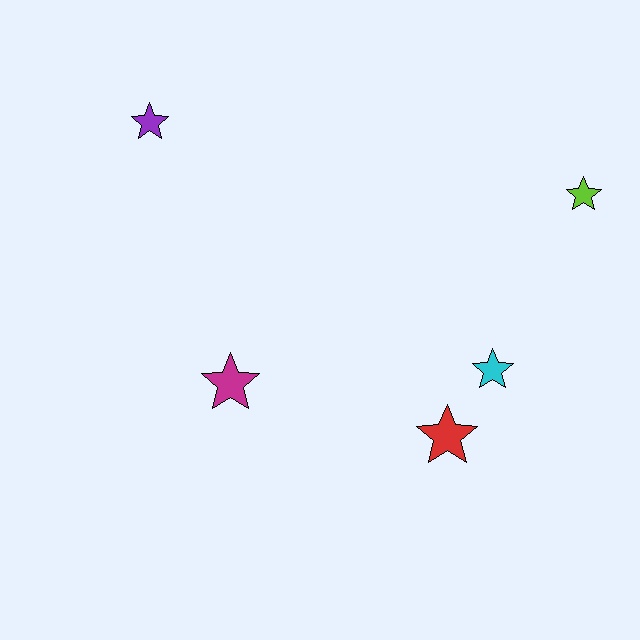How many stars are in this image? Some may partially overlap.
There are 5 stars.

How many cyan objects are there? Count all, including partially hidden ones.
There is 1 cyan object.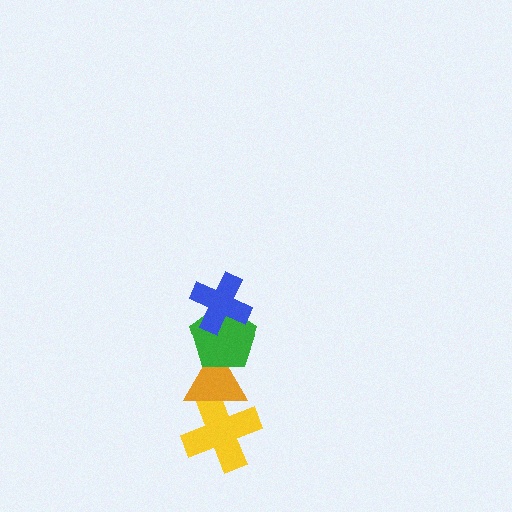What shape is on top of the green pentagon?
The blue cross is on top of the green pentagon.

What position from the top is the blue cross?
The blue cross is 1st from the top.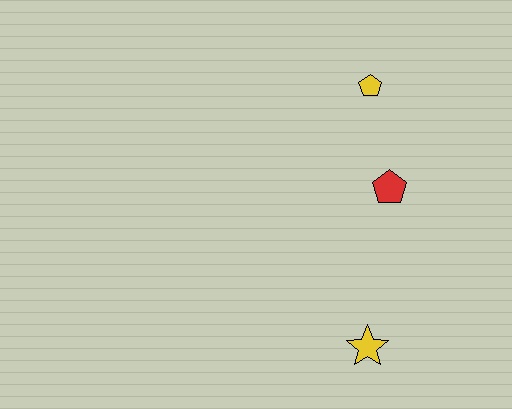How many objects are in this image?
There are 3 objects.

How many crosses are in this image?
There are no crosses.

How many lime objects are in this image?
There are no lime objects.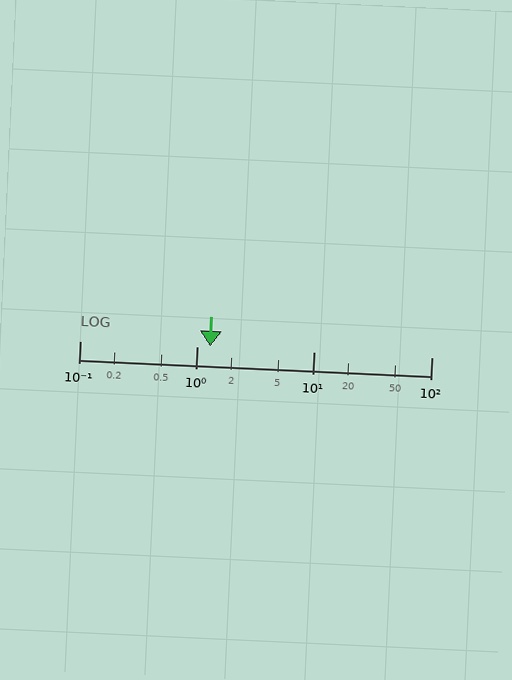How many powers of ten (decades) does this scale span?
The scale spans 3 decades, from 0.1 to 100.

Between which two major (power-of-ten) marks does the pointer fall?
The pointer is between 1 and 10.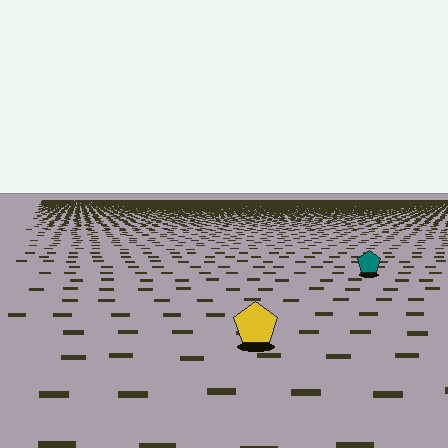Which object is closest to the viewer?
The yellow pentagon is closest. The texture marks near it are larger and more spread out.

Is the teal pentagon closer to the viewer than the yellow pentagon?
No. The yellow pentagon is closer — you can tell from the texture gradient: the ground texture is coarser near it.